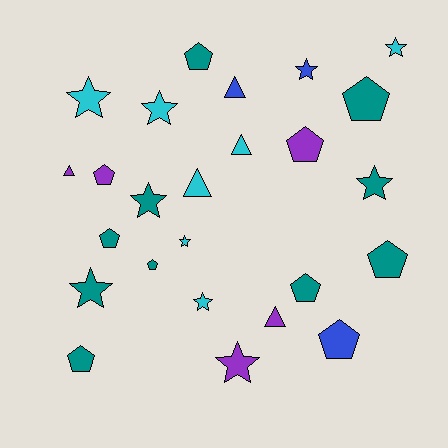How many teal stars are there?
There are 3 teal stars.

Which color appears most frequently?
Teal, with 10 objects.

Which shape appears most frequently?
Star, with 10 objects.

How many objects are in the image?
There are 25 objects.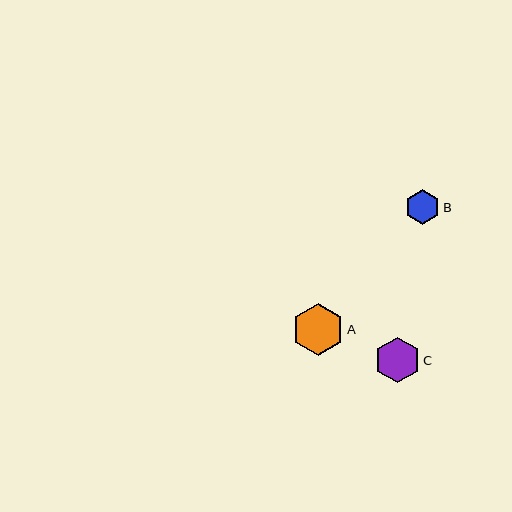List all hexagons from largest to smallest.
From largest to smallest: A, C, B.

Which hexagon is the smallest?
Hexagon B is the smallest with a size of approximately 35 pixels.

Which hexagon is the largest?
Hexagon A is the largest with a size of approximately 51 pixels.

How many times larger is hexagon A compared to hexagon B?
Hexagon A is approximately 1.5 times the size of hexagon B.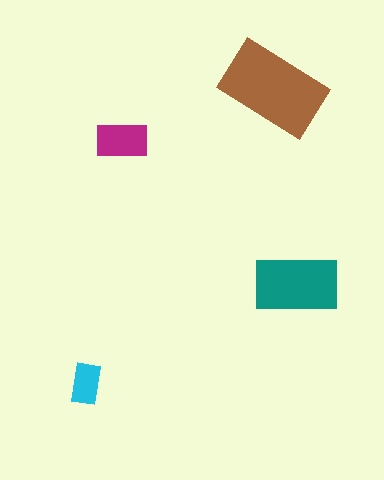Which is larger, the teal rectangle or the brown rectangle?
The brown one.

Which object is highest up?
The brown rectangle is topmost.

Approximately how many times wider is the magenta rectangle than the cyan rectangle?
About 1.5 times wider.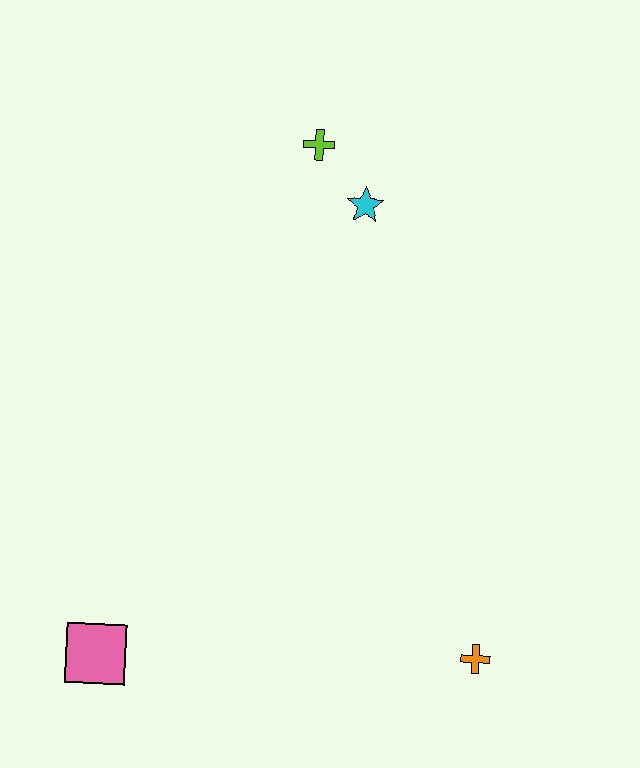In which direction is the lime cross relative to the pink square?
The lime cross is above the pink square.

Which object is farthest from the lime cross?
The pink square is farthest from the lime cross.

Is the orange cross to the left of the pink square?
No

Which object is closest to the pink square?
The orange cross is closest to the pink square.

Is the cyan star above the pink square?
Yes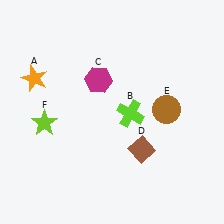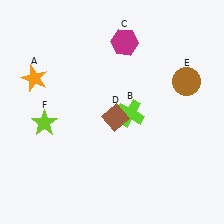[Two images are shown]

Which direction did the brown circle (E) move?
The brown circle (E) moved up.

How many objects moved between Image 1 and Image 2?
3 objects moved between the two images.